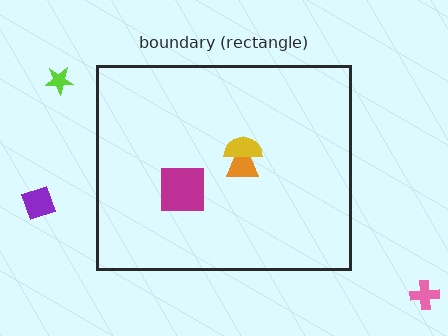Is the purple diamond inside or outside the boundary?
Outside.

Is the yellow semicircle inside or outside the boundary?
Inside.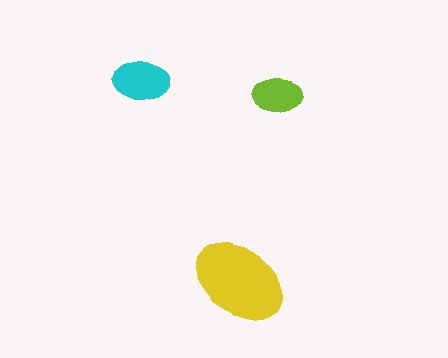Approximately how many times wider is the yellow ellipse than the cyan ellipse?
About 1.5 times wider.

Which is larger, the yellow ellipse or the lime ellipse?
The yellow one.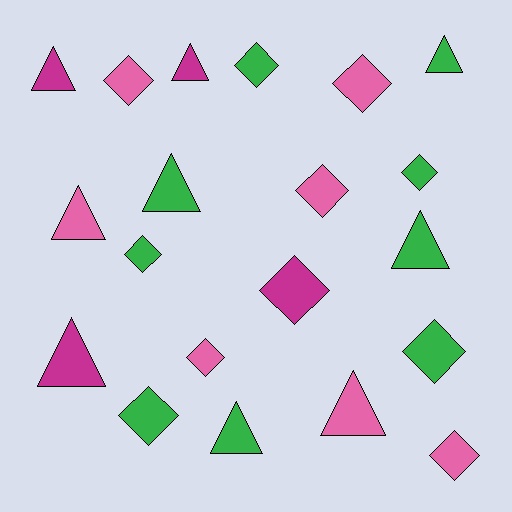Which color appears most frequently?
Green, with 9 objects.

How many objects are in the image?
There are 20 objects.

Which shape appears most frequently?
Diamond, with 11 objects.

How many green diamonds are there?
There are 5 green diamonds.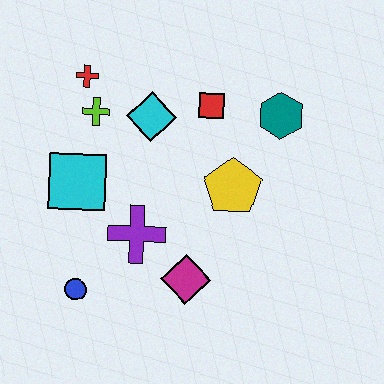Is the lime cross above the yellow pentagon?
Yes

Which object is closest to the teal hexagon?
The red square is closest to the teal hexagon.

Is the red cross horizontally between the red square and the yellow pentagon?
No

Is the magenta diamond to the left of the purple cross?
No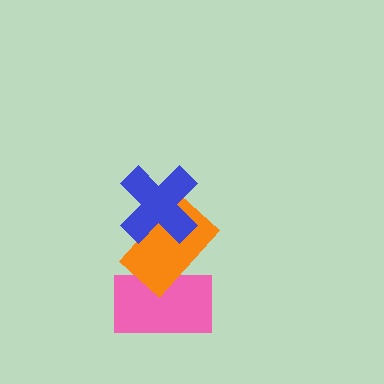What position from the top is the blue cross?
The blue cross is 1st from the top.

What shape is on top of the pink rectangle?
The orange rectangle is on top of the pink rectangle.